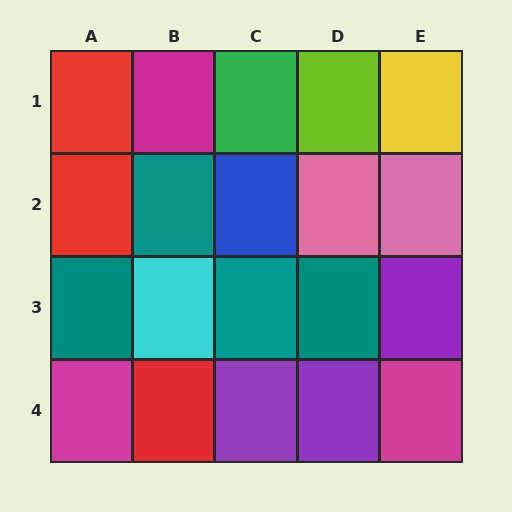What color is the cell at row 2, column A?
Red.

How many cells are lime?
1 cell is lime.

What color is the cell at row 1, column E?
Yellow.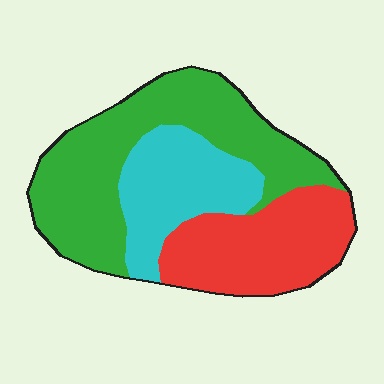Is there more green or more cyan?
Green.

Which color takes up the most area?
Green, at roughly 45%.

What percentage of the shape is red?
Red takes up about one third (1/3) of the shape.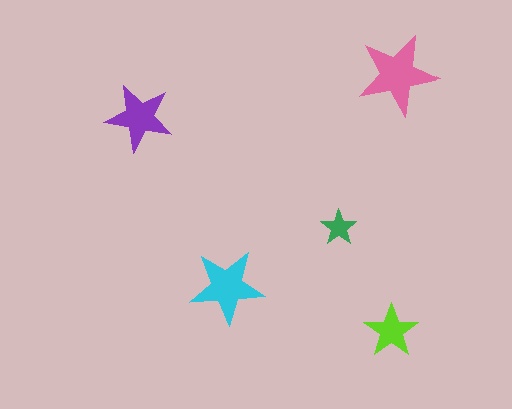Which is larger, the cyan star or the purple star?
The cyan one.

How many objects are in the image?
There are 5 objects in the image.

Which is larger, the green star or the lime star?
The lime one.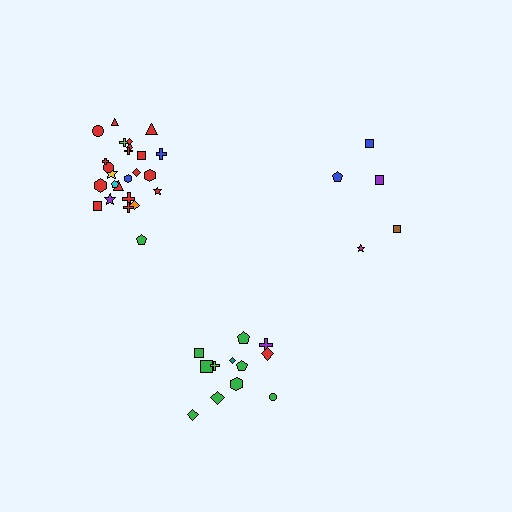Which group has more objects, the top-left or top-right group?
The top-left group.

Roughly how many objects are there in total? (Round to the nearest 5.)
Roughly 40 objects in total.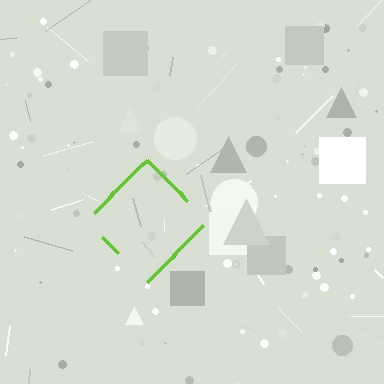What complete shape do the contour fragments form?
The contour fragments form a diamond.